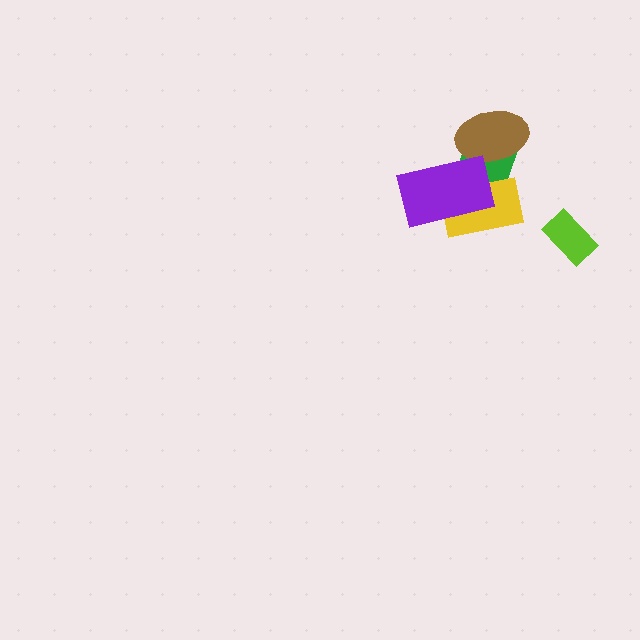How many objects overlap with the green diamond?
3 objects overlap with the green diamond.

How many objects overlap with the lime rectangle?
0 objects overlap with the lime rectangle.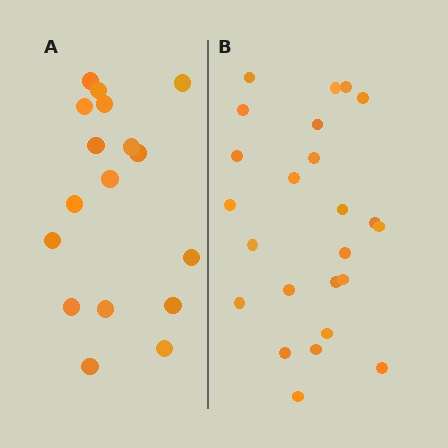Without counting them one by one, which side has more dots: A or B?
Region B (the right region) has more dots.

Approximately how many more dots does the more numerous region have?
Region B has roughly 8 or so more dots than region A.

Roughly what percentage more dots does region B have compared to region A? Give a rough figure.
About 40% more.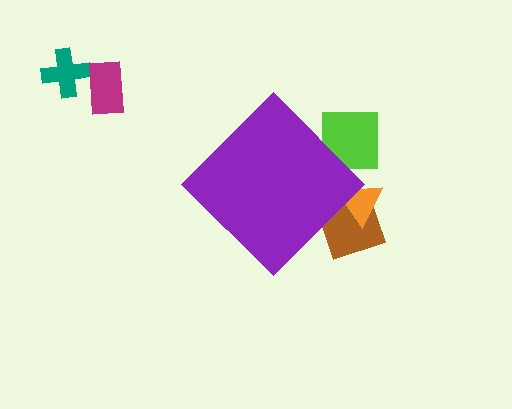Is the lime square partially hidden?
Yes, the lime square is partially hidden behind the purple diamond.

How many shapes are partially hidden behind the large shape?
3 shapes are partially hidden.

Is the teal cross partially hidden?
No, the teal cross is fully visible.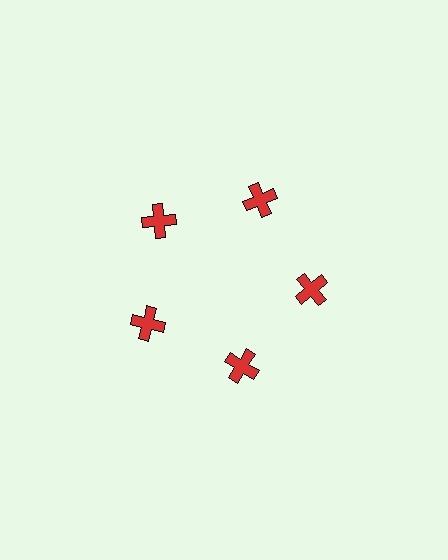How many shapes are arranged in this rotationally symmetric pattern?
There are 5 shapes, arranged in 5 groups of 1.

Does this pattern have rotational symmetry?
Yes, this pattern has 5-fold rotational symmetry. It looks the same after rotating 72 degrees around the center.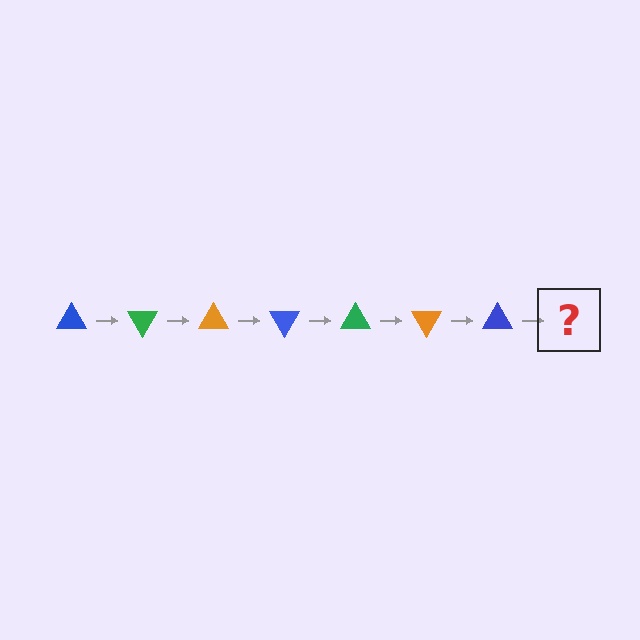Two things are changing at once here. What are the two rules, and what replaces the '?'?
The two rules are that it rotates 60 degrees each step and the color cycles through blue, green, and orange. The '?' should be a green triangle, rotated 420 degrees from the start.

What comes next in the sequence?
The next element should be a green triangle, rotated 420 degrees from the start.